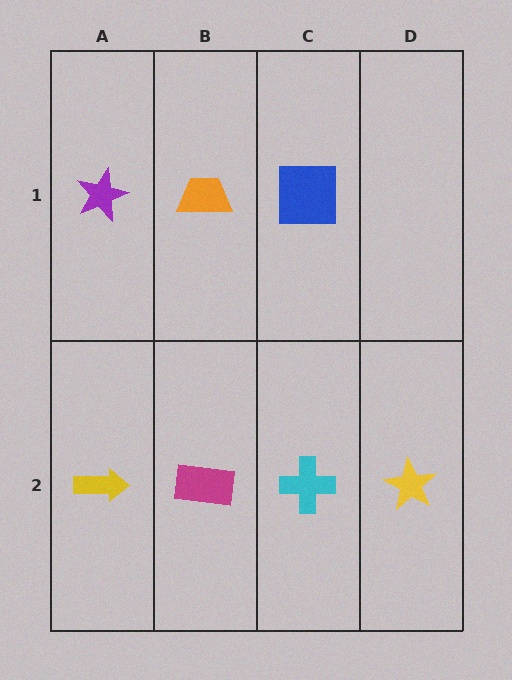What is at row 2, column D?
A yellow star.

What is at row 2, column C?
A cyan cross.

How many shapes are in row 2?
4 shapes.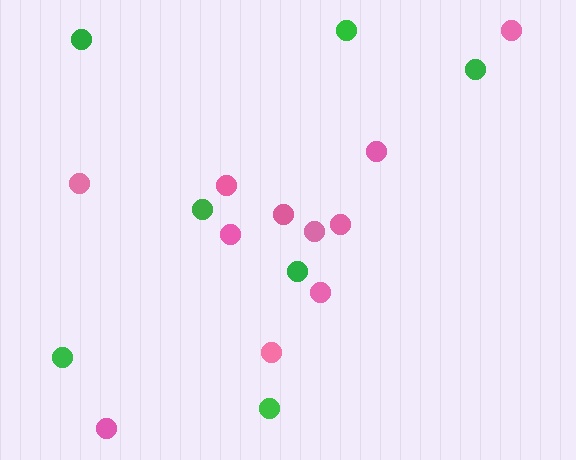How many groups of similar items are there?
There are 2 groups: one group of green circles (7) and one group of pink circles (11).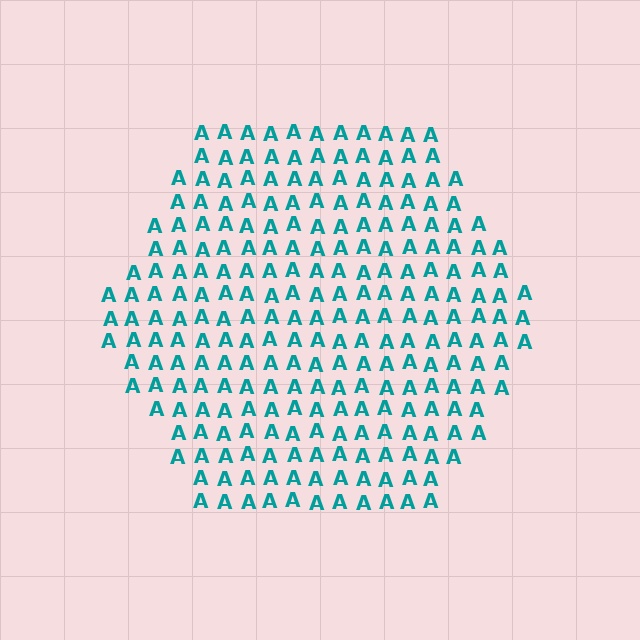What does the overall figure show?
The overall figure shows a hexagon.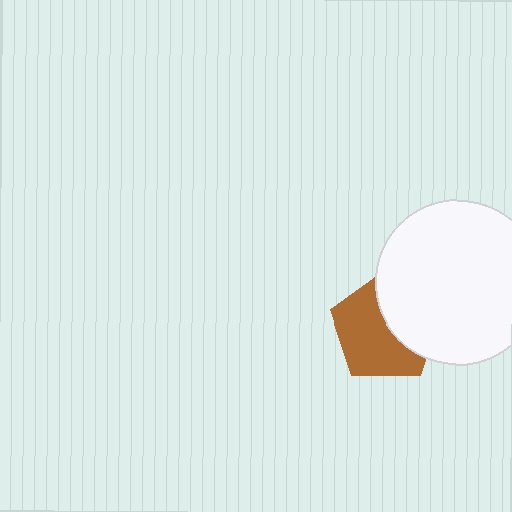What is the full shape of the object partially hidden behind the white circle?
The partially hidden object is a brown pentagon.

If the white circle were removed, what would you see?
You would see the complete brown pentagon.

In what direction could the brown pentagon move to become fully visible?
The brown pentagon could move left. That would shift it out from behind the white circle entirely.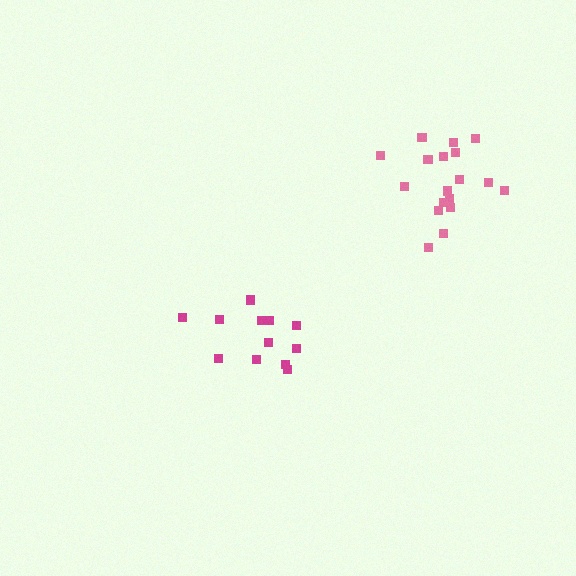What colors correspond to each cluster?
The clusters are colored: magenta, pink.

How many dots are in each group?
Group 1: 12 dots, Group 2: 18 dots (30 total).